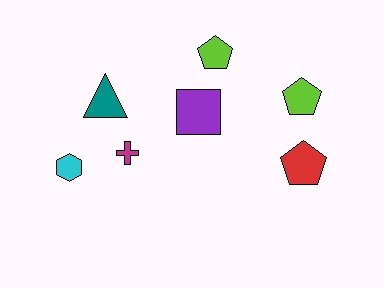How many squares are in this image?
There is 1 square.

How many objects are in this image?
There are 7 objects.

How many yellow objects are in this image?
There are no yellow objects.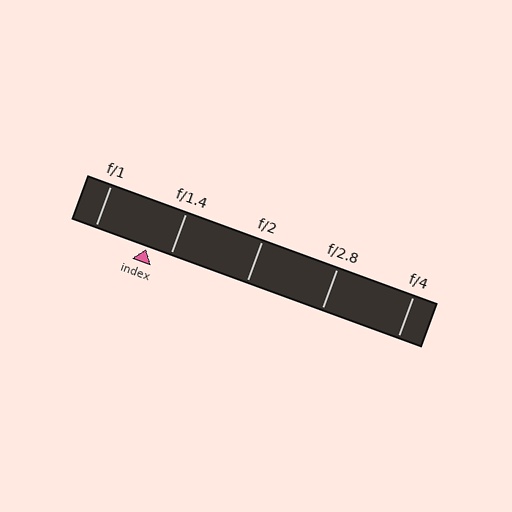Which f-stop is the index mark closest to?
The index mark is closest to f/1.4.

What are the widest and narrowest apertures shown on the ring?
The widest aperture shown is f/1 and the narrowest is f/4.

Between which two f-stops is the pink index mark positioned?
The index mark is between f/1 and f/1.4.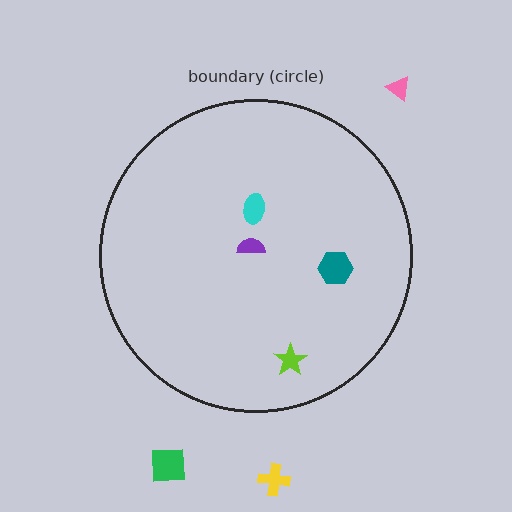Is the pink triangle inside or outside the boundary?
Outside.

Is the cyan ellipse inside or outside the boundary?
Inside.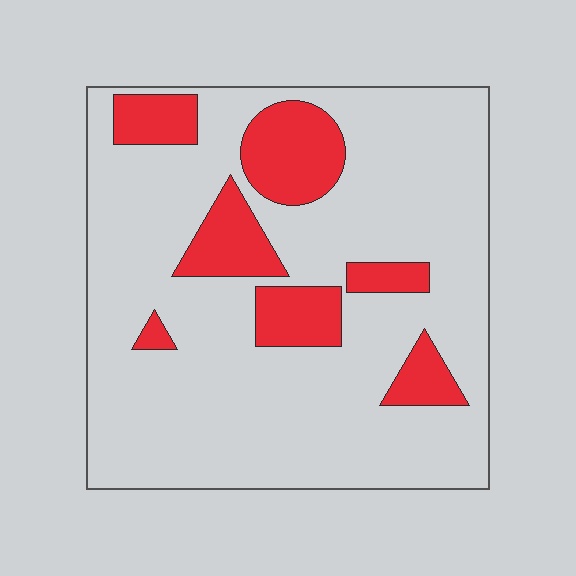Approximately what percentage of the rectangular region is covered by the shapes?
Approximately 20%.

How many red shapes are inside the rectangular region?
7.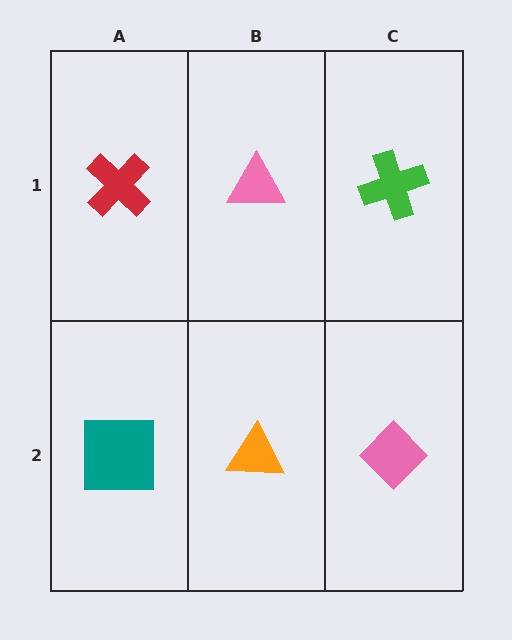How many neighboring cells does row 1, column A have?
2.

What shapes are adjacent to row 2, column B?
A pink triangle (row 1, column B), a teal square (row 2, column A), a pink diamond (row 2, column C).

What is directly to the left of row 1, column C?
A pink triangle.